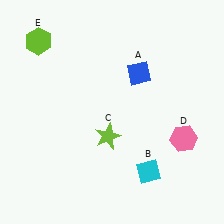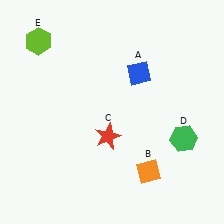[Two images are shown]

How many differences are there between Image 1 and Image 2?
There are 3 differences between the two images.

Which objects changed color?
B changed from cyan to orange. C changed from lime to red. D changed from pink to green.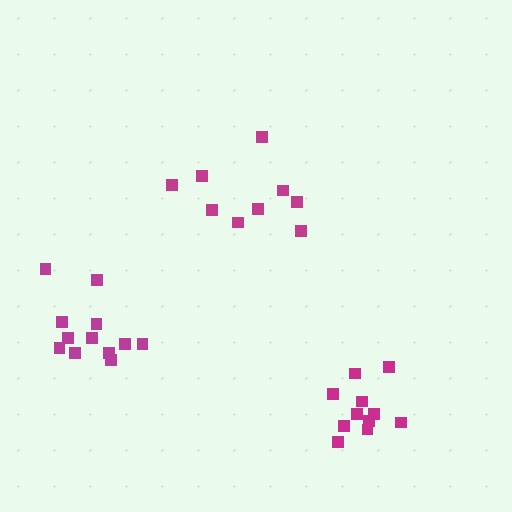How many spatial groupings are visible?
There are 3 spatial groupings.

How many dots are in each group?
Group 1: 12 dots, Group 2: 9 dots, Group 3: 12 dots (33 total).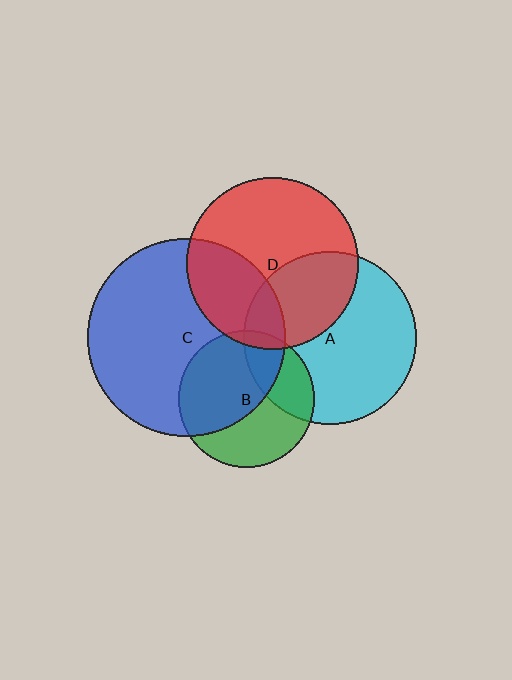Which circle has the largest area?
Circle C (blue).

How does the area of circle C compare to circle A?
Approximately 1.3 times.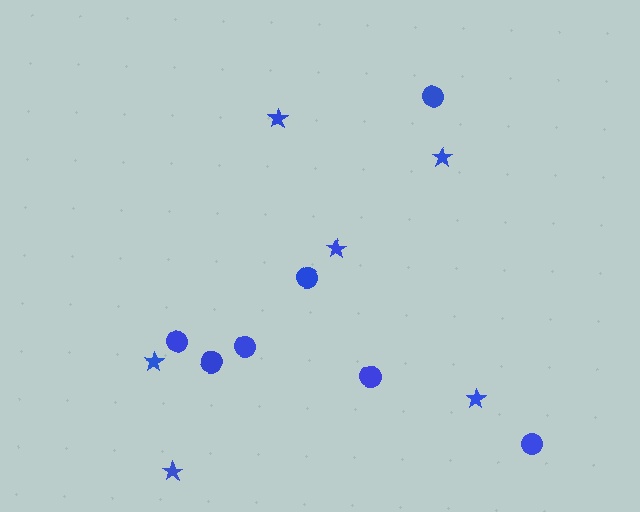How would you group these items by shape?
There are 2 groups: one group of circles (7) and one group of stars (6).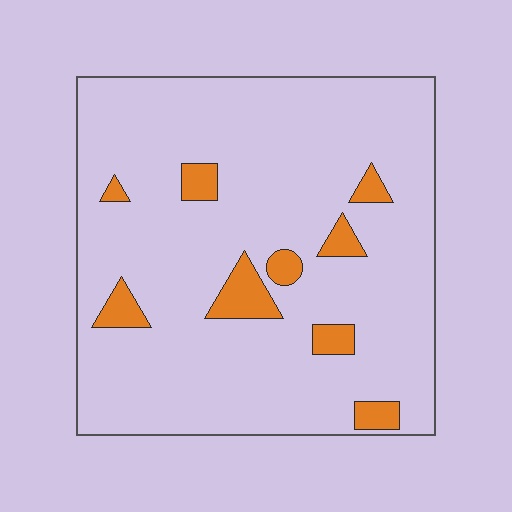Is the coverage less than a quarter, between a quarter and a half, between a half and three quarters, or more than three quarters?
Less than a quarter.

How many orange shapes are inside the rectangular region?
9.